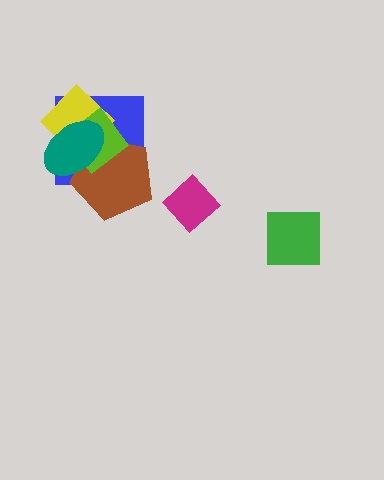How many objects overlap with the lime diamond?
4 objects overlap with the lime diamond.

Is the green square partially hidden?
No, no other shape covers it.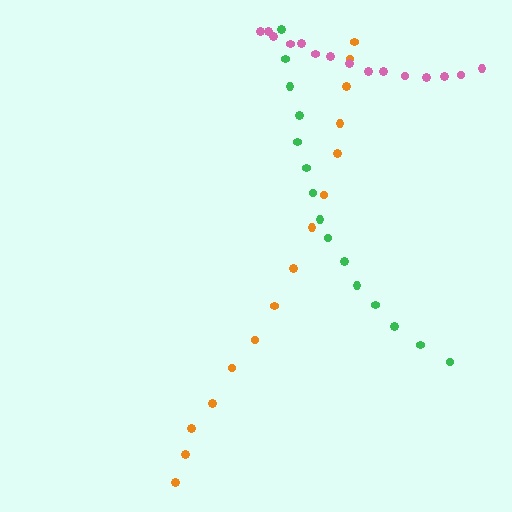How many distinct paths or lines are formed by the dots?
There are 3 distinct paths.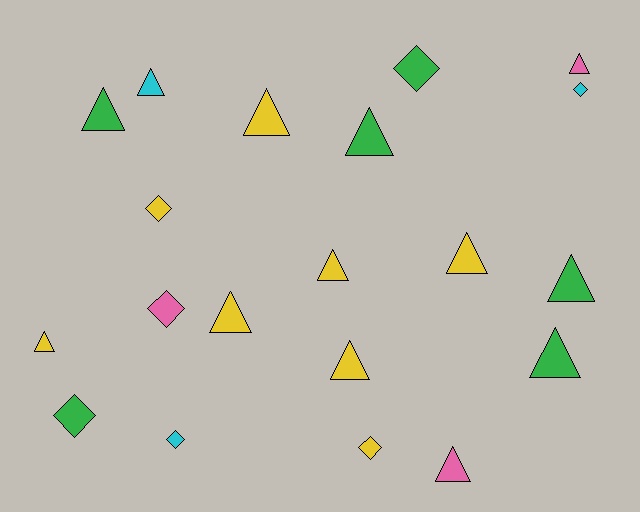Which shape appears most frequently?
Triangle, with 13 objects.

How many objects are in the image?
There are 20 objects.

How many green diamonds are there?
There are 2 green diamonds.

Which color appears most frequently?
Yellow, with 8 objects.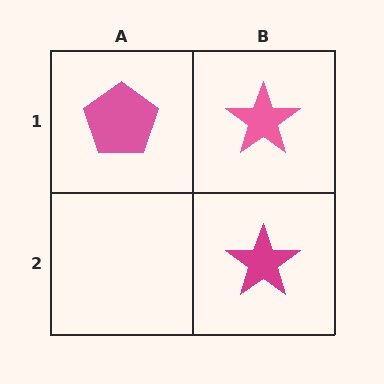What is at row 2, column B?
A magenta star.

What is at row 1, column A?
A pink pentagon.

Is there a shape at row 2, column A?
No, that cell is empty.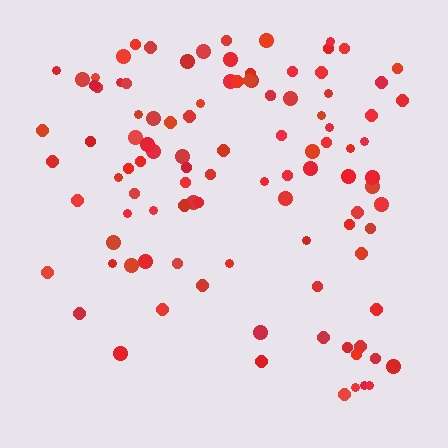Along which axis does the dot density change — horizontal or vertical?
Vertical.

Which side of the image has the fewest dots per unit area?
The bottom.